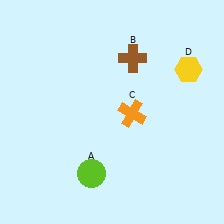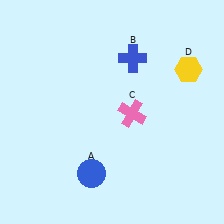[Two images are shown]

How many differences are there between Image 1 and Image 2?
There are 3 differences between the two images.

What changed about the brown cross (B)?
In Image 1, B is brown. In Image 2, it changed to blue.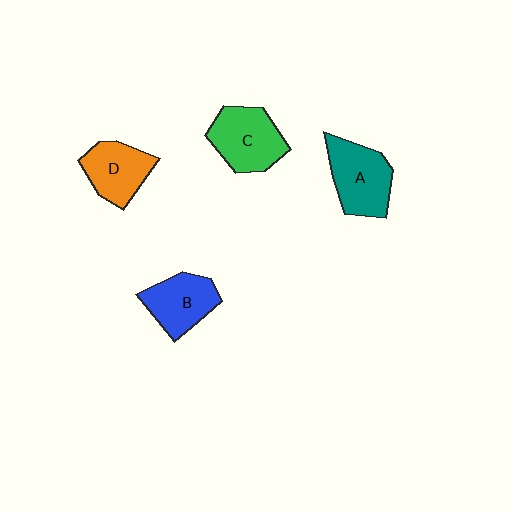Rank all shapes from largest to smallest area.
From largest to smallest: C (green), A (teal), B (blue), D (orange).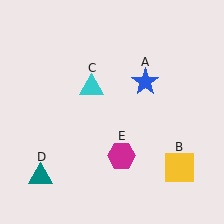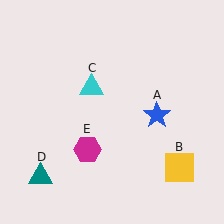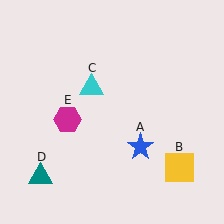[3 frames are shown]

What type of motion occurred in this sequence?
The blue star (object A), magenta hexagon (object E) rotated clockwise around the center of the scene.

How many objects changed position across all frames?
2 objects changed position: blue star (object A), magenta hexagon (object E).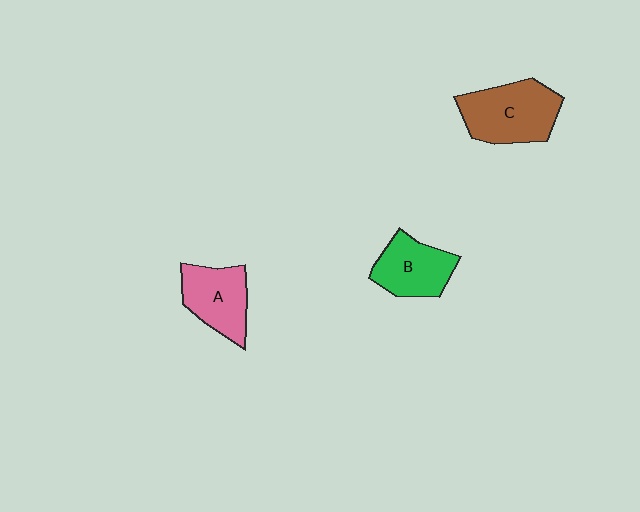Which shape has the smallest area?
Shape B (green).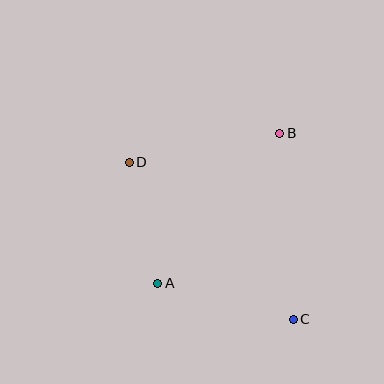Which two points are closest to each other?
Points A and D are closest to each other.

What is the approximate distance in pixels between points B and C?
The distance between B and C is approximately 187 pixels.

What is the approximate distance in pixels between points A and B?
The distance between A and B is approximately 193 pixels.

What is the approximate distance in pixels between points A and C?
The distance between A and C is approximately 140 pixels.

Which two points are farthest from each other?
Points C and D are farthest from each other.